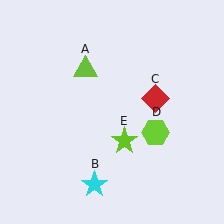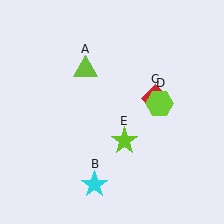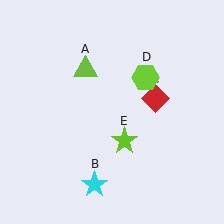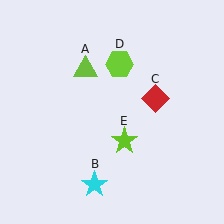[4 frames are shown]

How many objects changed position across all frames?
1 object changed position: lime hexagon (object D).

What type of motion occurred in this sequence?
The lime hexagon (object D) rotated counterclockwise around the center of the scene.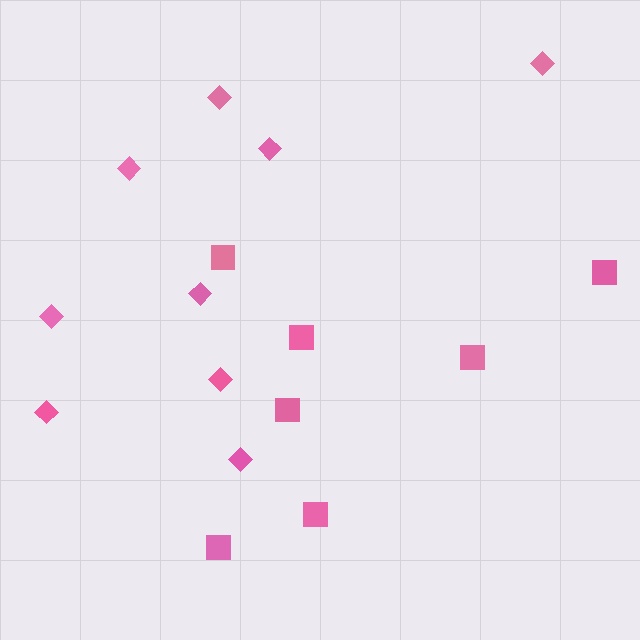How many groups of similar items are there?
There are 2 groups: one group of diamonds (9) and one group of squares (7).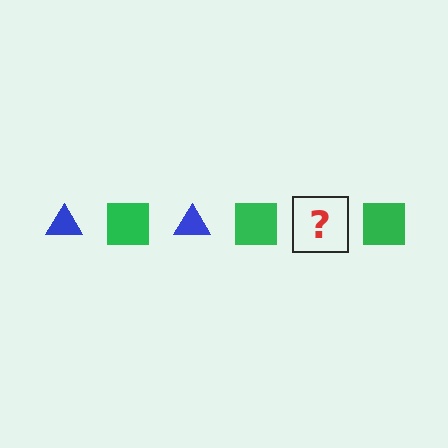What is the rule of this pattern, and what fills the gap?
The rule is that the pattern alternates between blue triangle and green square. The gap should be filled with a blue triangle.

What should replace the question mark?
The question mark should be replaced with a blue triangle.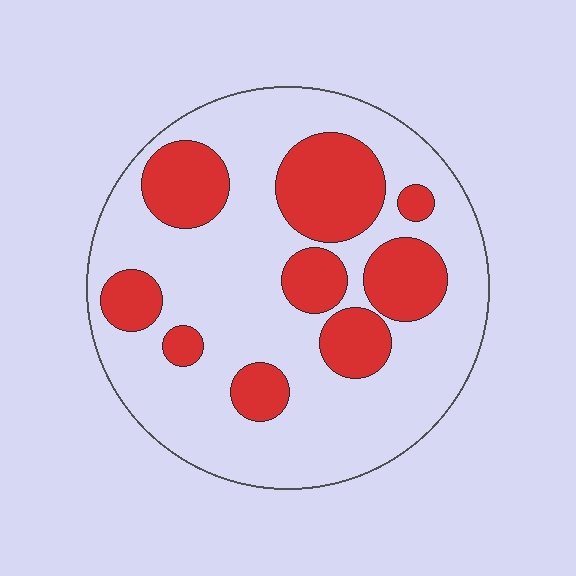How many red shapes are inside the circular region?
9.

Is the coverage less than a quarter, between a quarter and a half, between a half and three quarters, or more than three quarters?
Between a quarter and a half.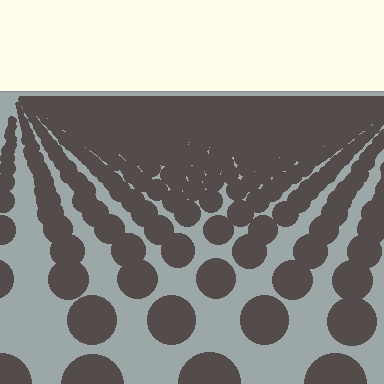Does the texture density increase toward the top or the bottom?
Density increases toward the top.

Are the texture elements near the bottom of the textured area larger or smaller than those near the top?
Larger. Near the bottom, elements are closer to the viewer and appear at a bigger on-screen size.